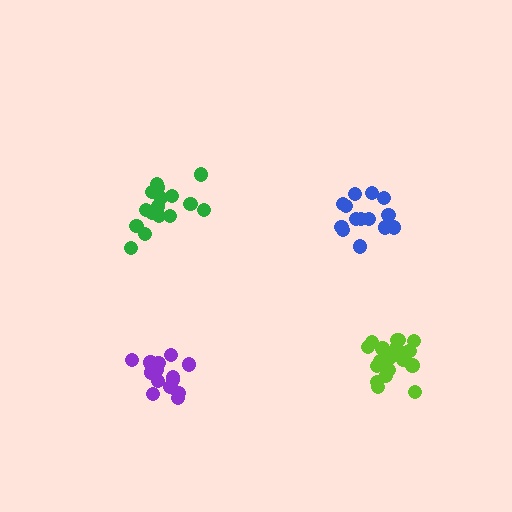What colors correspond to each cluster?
The clusters are colored: blue, purple, lime, green.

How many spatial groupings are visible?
There are 4 spatial groupings.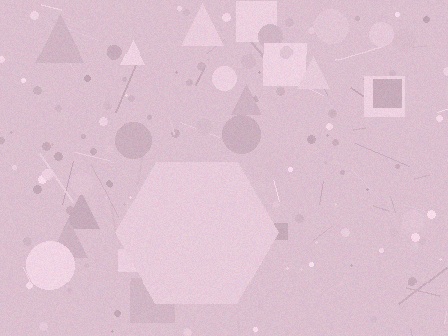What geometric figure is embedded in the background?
A hexagon is embedded in the background.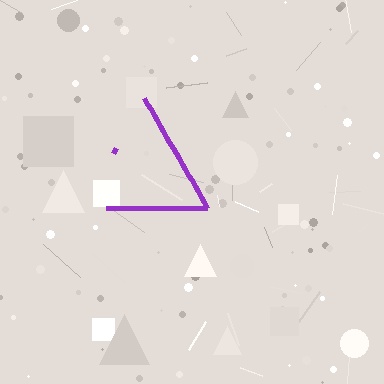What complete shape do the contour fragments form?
The contour fragments form a triangle.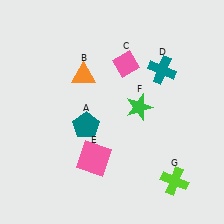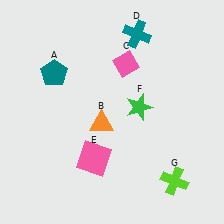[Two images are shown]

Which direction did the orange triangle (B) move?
The orange triangle (B) moved down.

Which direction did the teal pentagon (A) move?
The teal pentagon (A) moved up.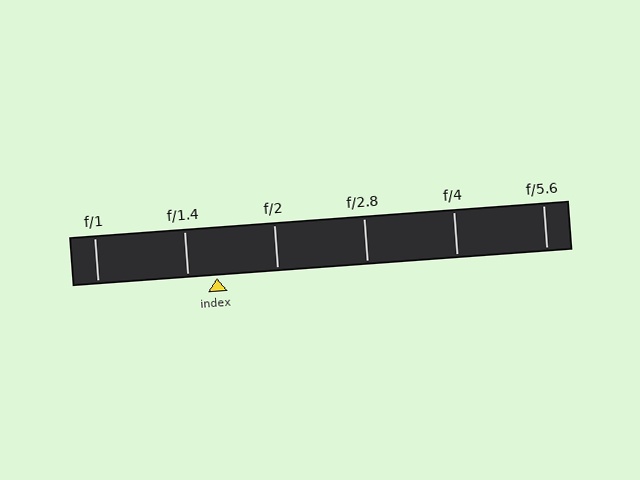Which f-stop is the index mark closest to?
The index mark is closest to f/1.4.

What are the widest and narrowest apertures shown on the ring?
The widest aperture shown is f/1 and the narrowest is f/5.6.